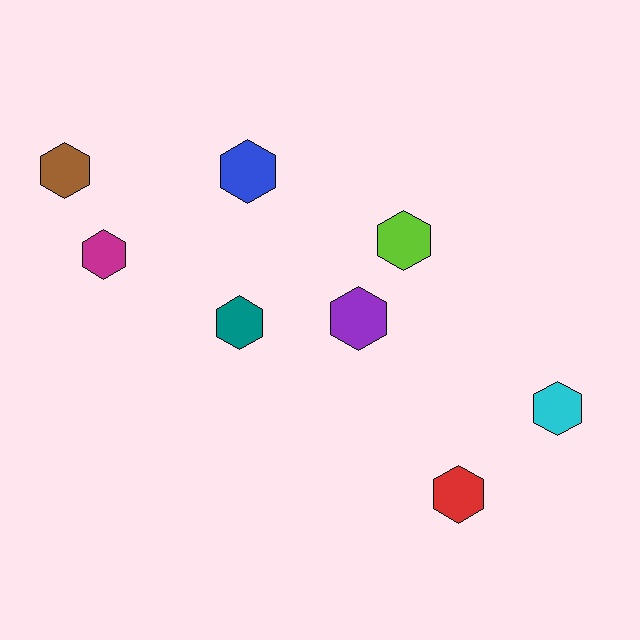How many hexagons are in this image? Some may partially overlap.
There are 8 hexagons.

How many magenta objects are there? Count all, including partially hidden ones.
There is 1 magenta object.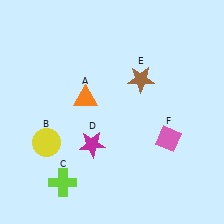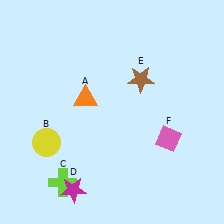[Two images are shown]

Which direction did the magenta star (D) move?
The magenta star (D) moved down.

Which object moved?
The magenta star (D) moved down.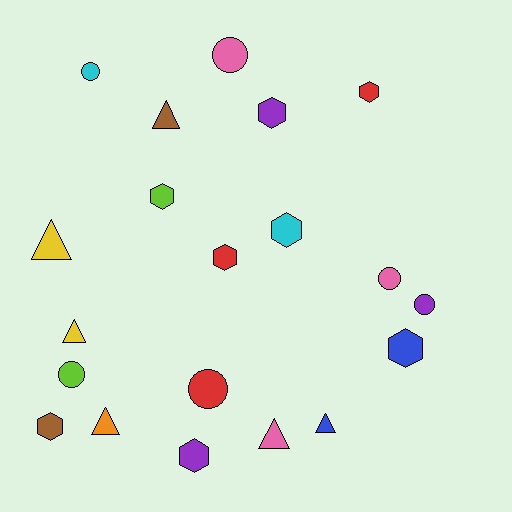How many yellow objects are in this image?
There are 2 yellow objects.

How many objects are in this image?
There are 20 objects.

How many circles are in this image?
There are 6 circles.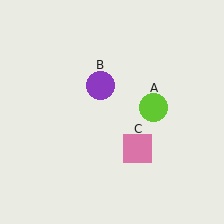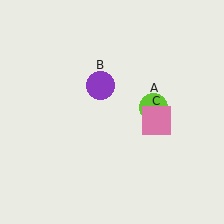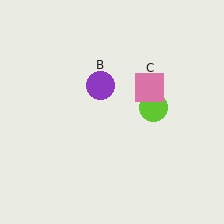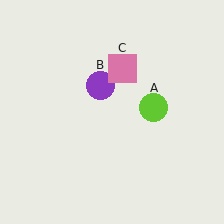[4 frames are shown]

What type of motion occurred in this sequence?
The pink square (object C) rotated counterclockwise around the center of the scene.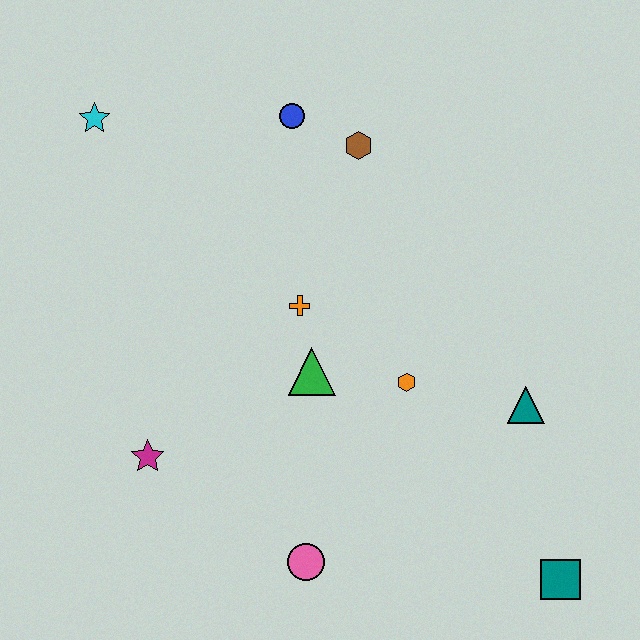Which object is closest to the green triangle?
The orange cross is closest to the green triangle.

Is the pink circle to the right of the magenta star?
Yes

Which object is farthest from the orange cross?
The teal square is farthest from the orange cross.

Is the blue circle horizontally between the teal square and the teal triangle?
No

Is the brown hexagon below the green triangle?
No